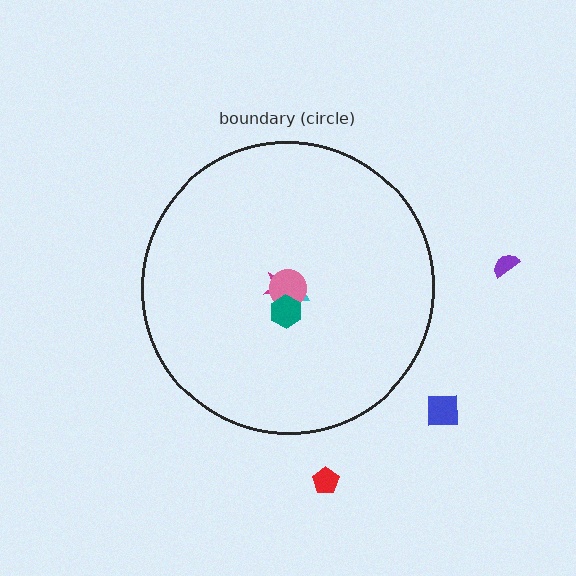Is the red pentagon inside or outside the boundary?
Outside.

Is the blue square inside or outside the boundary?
Outside.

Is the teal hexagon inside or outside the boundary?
Inside.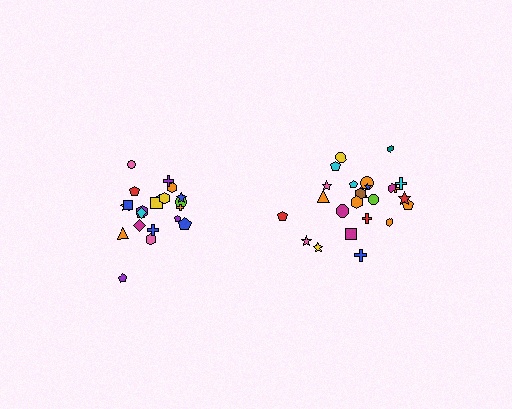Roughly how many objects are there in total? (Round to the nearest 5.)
Roughly 45 objects in total.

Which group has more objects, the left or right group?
The right group.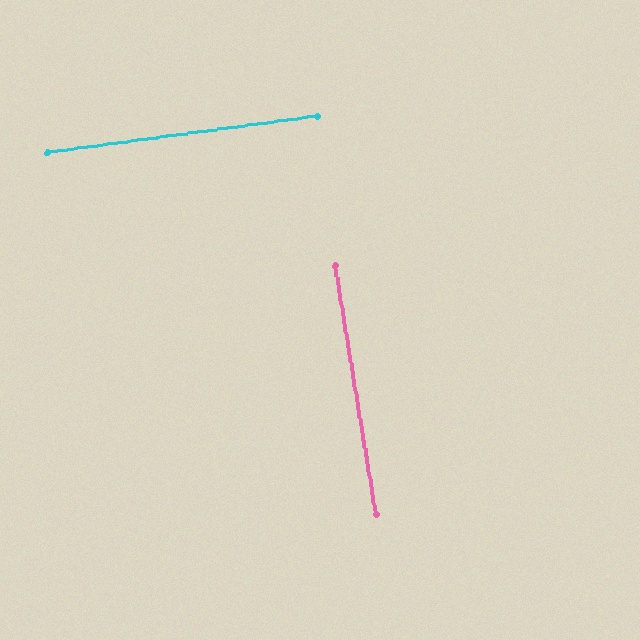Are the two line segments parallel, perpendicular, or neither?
Perpendicular — they meet at approximately 88°.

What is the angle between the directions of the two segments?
Approximately 88 degrees.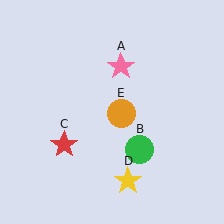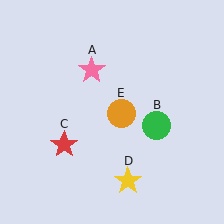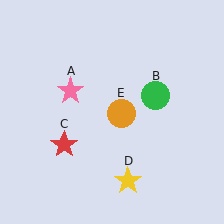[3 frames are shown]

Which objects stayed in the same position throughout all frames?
Red star (object C) and yellow star (object D) and orange circle (object E) remained stationary.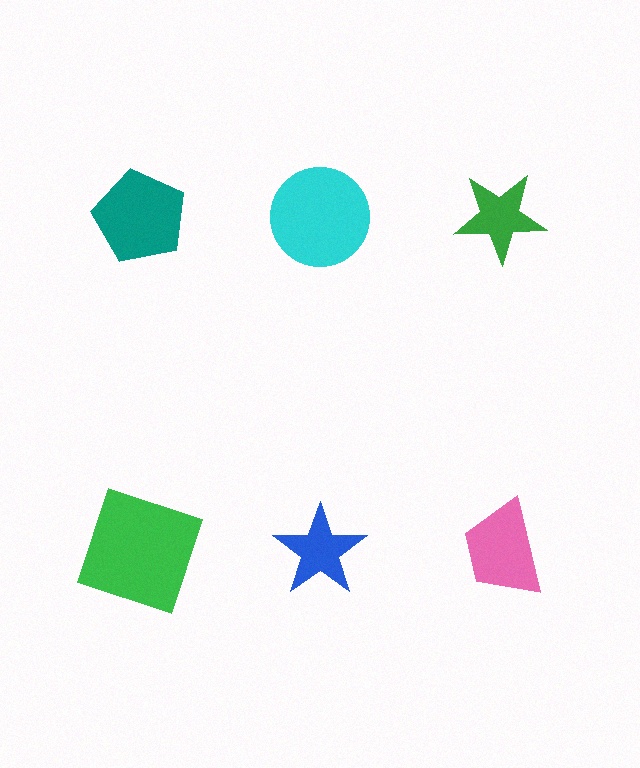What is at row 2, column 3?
A pink trapezoid.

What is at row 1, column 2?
A cyan circle.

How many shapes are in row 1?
3 shapes.